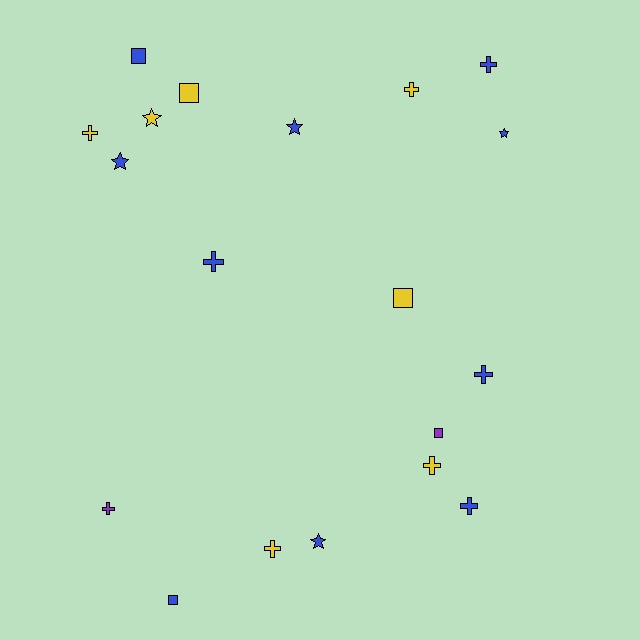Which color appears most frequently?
Blue, with 10 objects.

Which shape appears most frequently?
Cross, with 9 objects.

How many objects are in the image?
There are 19 objects.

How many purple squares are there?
There is 1 purple square.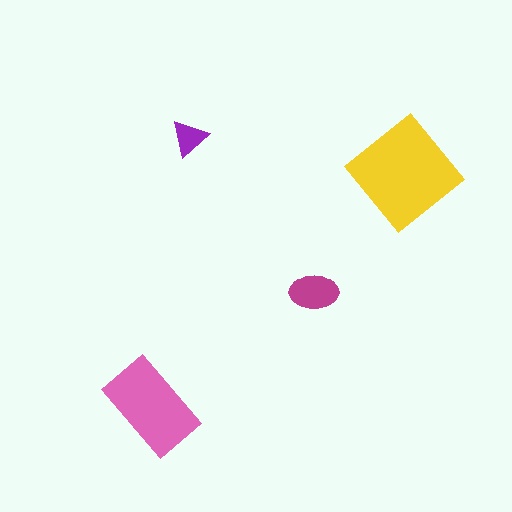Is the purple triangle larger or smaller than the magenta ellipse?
Smaller.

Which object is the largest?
The yellow diamond.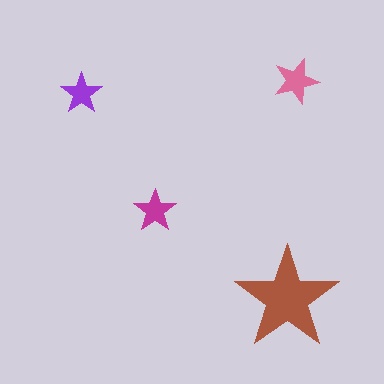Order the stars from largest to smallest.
the brown one, the pink one, the magenta one, the purple one.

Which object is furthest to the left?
The purple star is leftmost.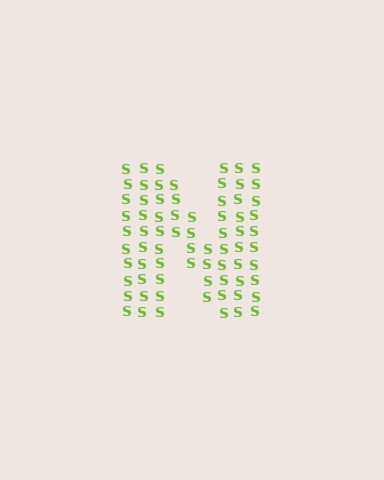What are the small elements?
The small elements are letter S's.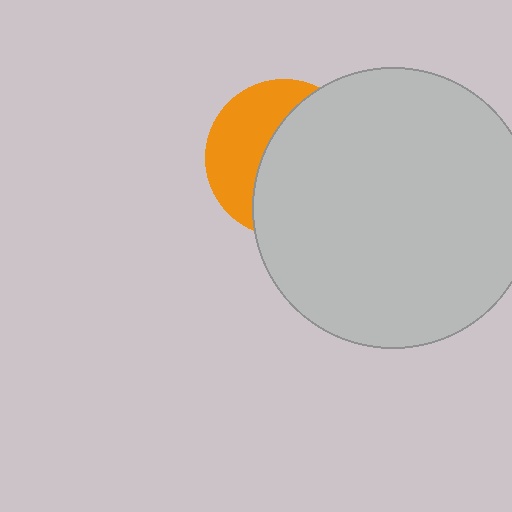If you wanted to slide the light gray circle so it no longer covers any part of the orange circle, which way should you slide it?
Slide it right — that is the most direct way to separate the two shapes.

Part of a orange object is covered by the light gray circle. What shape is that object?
It is a circle.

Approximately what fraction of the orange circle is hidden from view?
Roughly 61% of the orange circle is hidden behind the light gray circle.